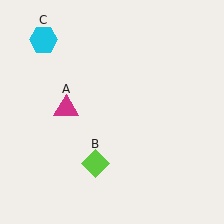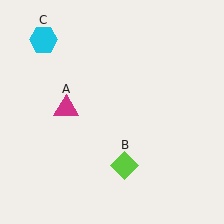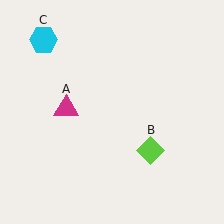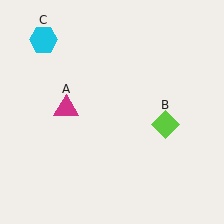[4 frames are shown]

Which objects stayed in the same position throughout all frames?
Magenta triangle (object A) and cyan hexagon (object C) remained stationary.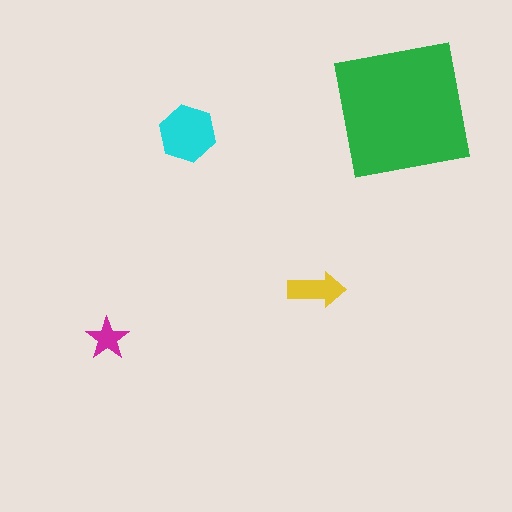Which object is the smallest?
The magenta star.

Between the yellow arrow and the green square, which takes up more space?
The green square.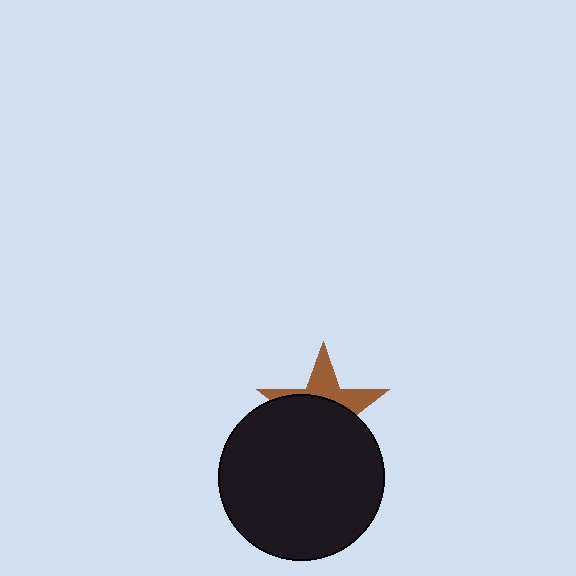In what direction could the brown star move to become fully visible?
The brown star could move up. That would shift it out from behind the black circle entirely.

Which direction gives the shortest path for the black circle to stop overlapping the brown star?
Moving down gives the shortest separation.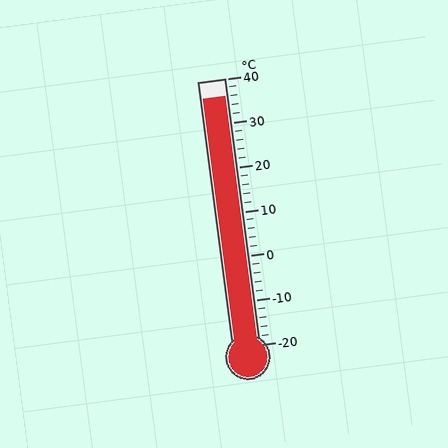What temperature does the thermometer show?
The thermometer shows approximately 36°C.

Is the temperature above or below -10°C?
The temperature is above -10°C.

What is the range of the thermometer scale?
The thermometer scale ranges from -20°C to 40°C.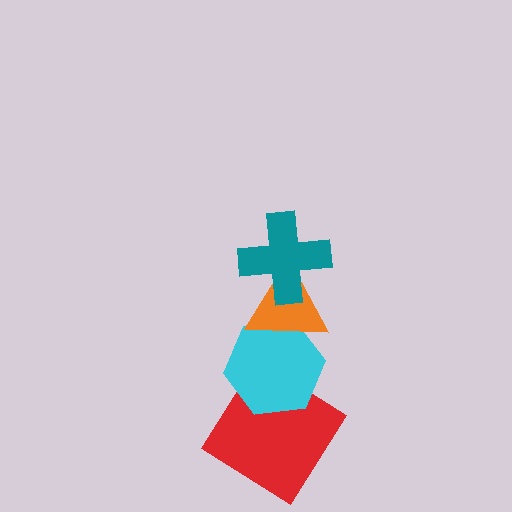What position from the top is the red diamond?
The red diamond is 4th from the top.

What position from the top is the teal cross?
The teal cross is 1st from the top.